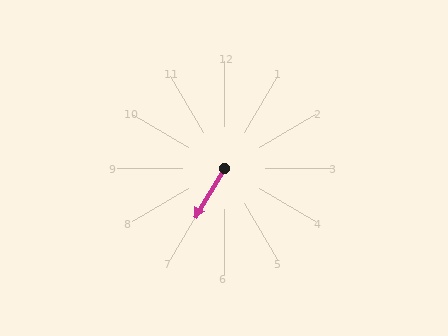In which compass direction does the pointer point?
Southwest.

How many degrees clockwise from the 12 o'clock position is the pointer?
Approximately 210 degrees.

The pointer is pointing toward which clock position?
Roughly 7 o'clock.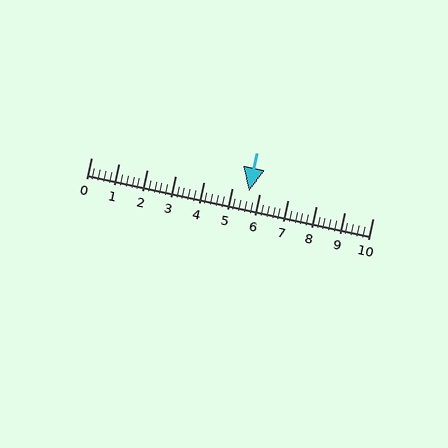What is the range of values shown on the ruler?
The ruler shows values from 0 to 10.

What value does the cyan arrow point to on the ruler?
The cyan arrow points to approximately 5.6.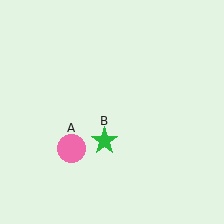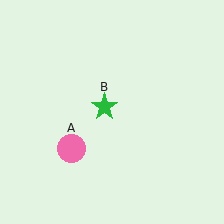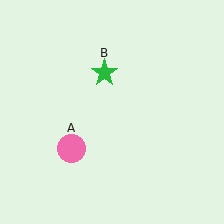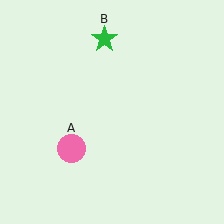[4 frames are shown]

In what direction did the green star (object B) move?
The green star (object B) moved up.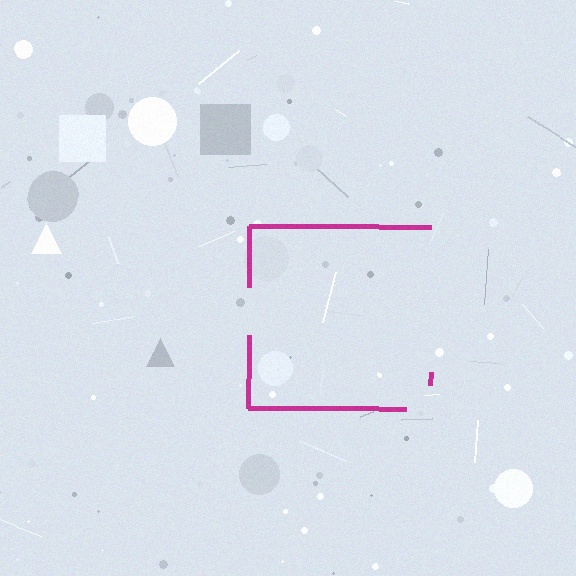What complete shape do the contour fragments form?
The contour fragments form a square.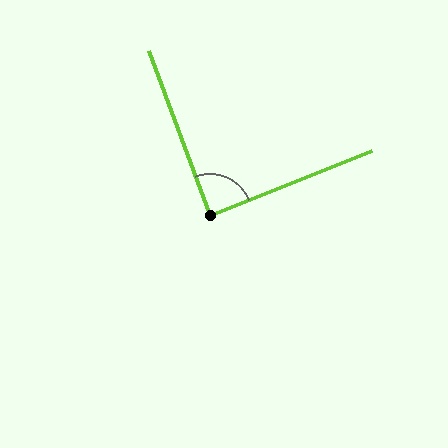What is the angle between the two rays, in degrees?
Approximately 88 degrees.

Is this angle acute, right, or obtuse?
It is approximately a right angle.